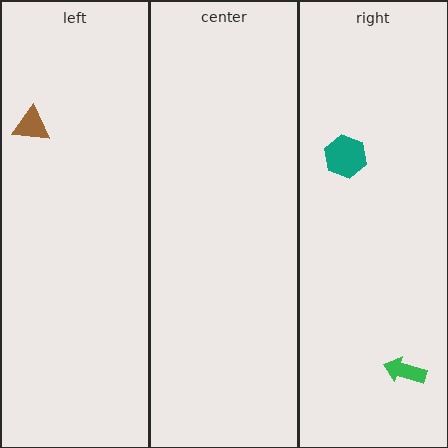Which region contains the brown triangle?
The left region.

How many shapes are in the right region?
2.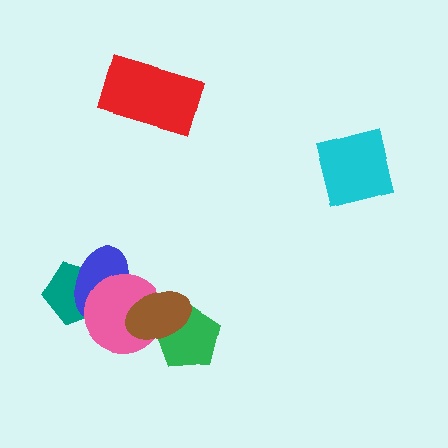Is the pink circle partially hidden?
Yes, it is partially covered by another shape.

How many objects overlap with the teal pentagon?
2 objects overlap with the teal pentagon.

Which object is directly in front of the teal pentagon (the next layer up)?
The blue ellipse is directly in front of the teal pentagon.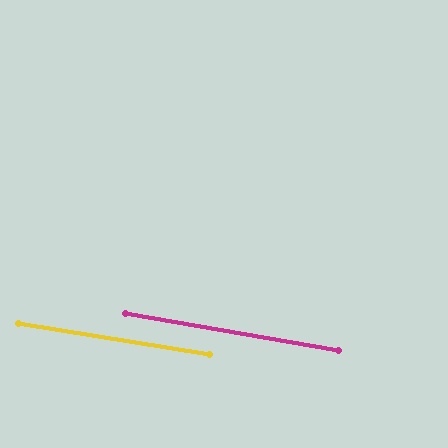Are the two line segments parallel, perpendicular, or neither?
Parallel — their directions differ by only 0.9°.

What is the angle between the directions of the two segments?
Approximately 1 degree.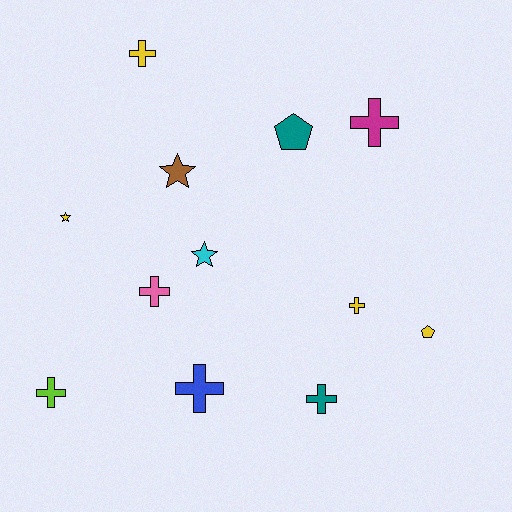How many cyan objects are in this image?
There is 1 cyan object.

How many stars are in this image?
There are 3 stars.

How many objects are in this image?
There are 12 objects.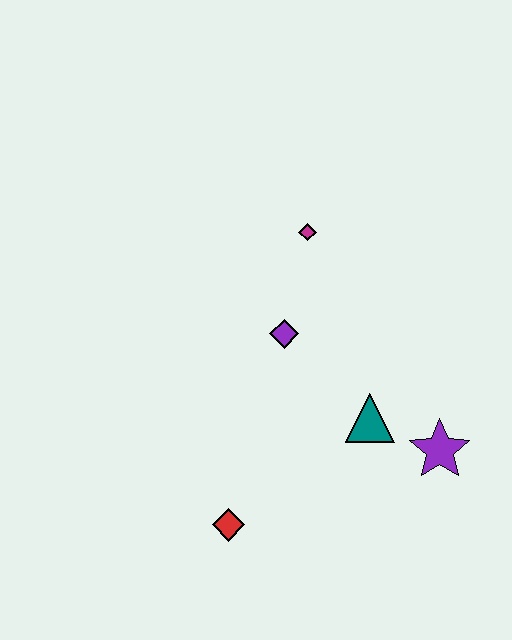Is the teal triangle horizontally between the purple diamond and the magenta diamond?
No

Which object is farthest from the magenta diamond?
The red diamond is farthest from the magenta diamond.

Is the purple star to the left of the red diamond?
No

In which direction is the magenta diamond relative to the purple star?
The magenta diamond is above the purple star.